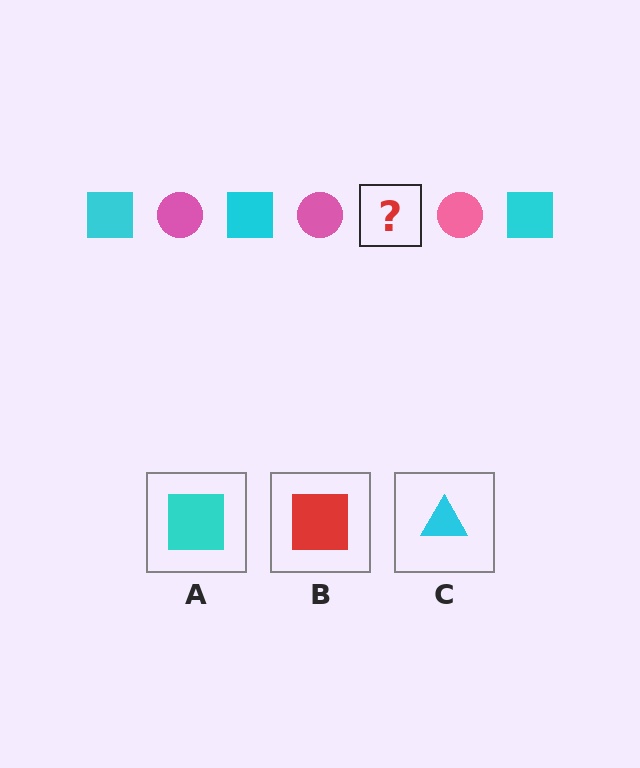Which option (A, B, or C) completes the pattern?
A.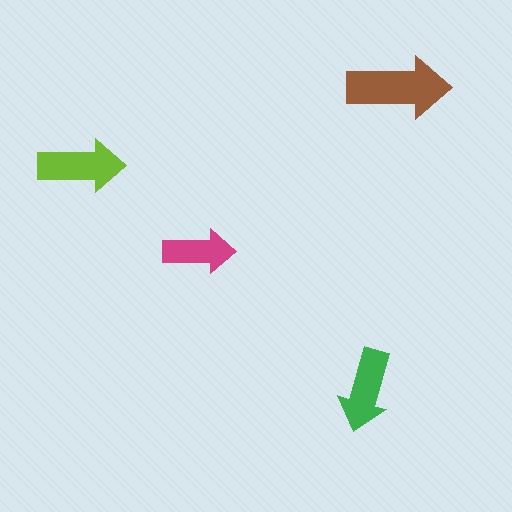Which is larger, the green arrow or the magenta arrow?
The green one.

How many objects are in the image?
There are 4 objects in the image.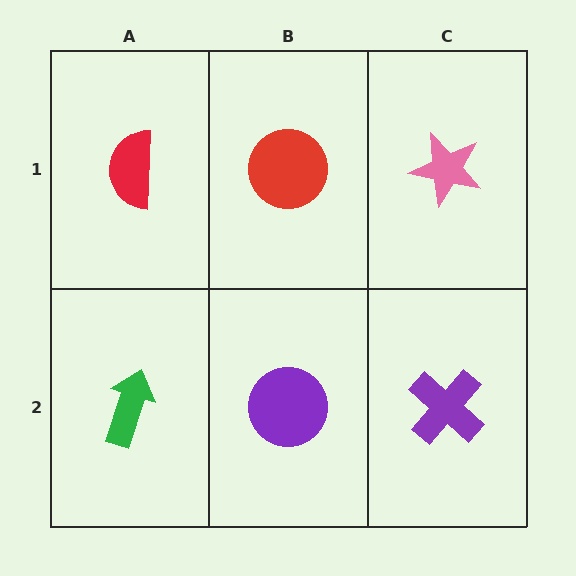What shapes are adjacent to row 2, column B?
A red circle (row 1, column B), a green arrow (row 2, column A), a purple cross (row 2, column C).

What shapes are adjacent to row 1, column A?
A green arrow (row 2, column A), a red circle (row 1, column B).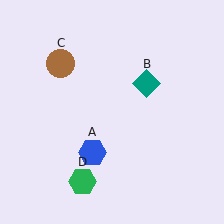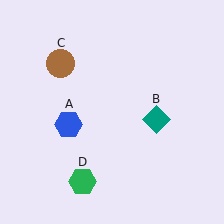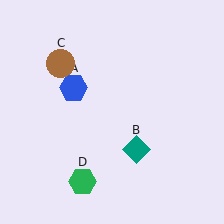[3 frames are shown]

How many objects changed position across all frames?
2 objects changed position: blue hexagon (object A), teal diamond (object B).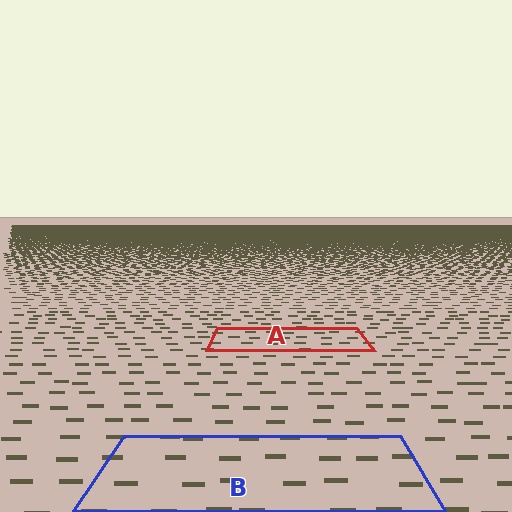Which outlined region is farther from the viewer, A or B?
Region A is farther from the viewer — the texture elements inside it appear smaller and more densely packed.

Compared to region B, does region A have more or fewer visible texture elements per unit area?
Region A has more texture elements per unit area — they are packed more densely because it is farther away.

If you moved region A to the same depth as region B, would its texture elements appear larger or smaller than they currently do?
They would appear larger. At a closer depth, the same texture elements are projected at a bigger on-screen size.